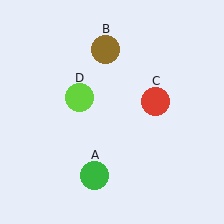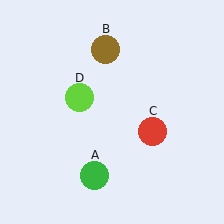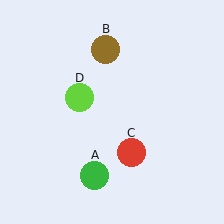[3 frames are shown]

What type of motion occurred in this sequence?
The red circle (object C) rotated clockwise around the center of the scene.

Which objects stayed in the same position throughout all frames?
Green circle (object A) and brown circle (object B) and lime circle (object D) remained stationary.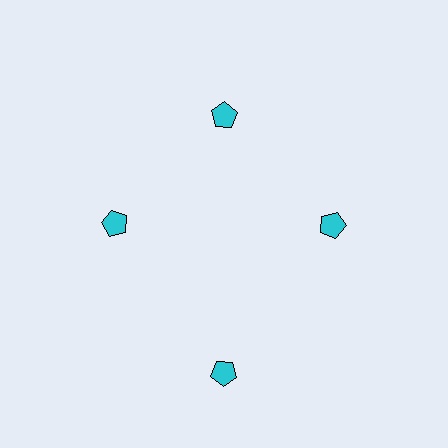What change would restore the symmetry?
The symmetry would be restored by moving it inward, back onto the ring so that all 4 pentagons sit at equal angles and equal distance from the center.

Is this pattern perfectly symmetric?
No. The 4 cyan pentagons are arranged in a ring, but one element near the 6 o'clock position is pushed outward from the center, breaking the 4-fold rotational symmetry.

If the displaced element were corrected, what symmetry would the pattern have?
It would have 4-fold rotational symmetry — the pattern would map onto itself every 90 degrees.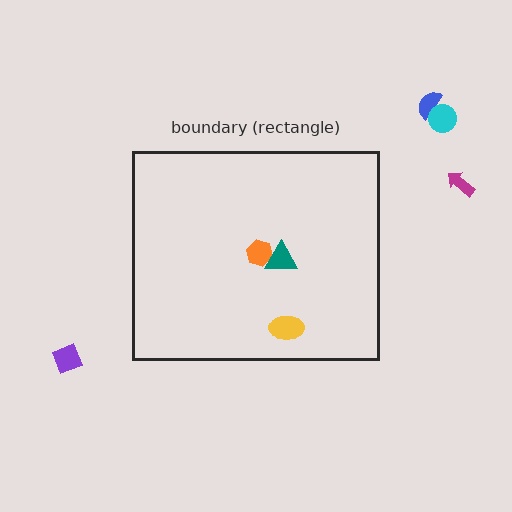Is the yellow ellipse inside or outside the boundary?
Inside.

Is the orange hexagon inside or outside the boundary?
Inside.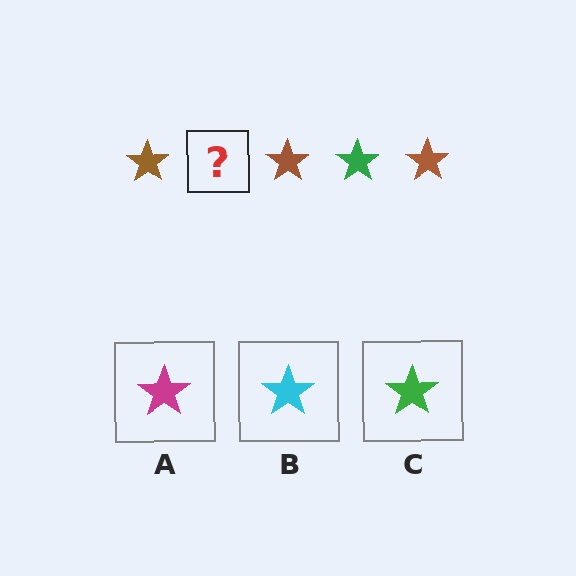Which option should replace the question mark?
Option C.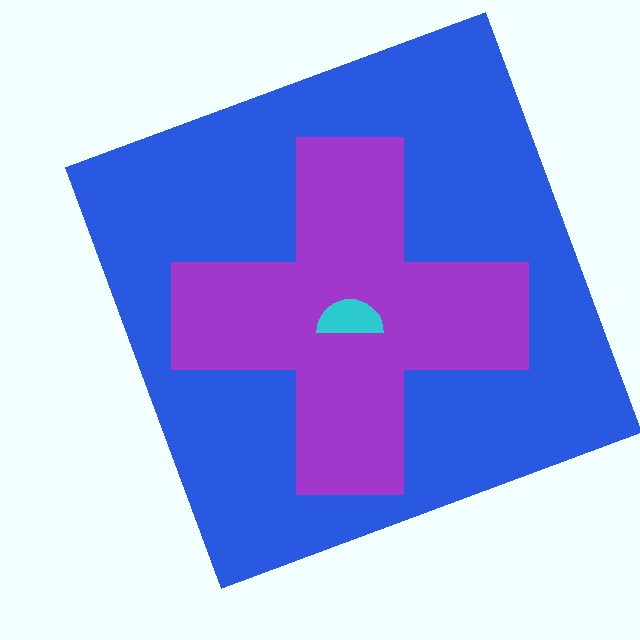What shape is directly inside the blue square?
The purple cross.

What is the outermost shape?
The blue square.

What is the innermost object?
The cyan semicircle.